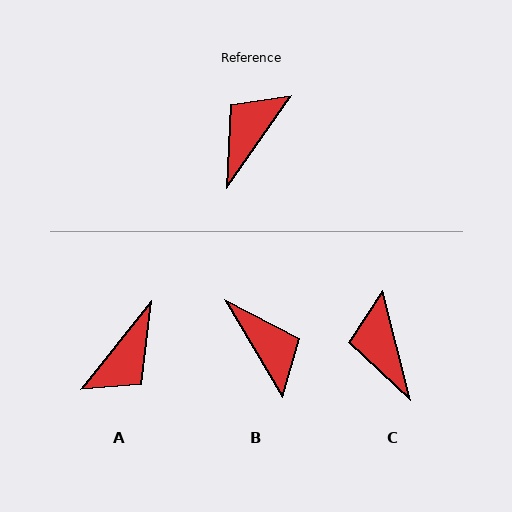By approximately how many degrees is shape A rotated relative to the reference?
Approximately 176 degrees counter-clockwise.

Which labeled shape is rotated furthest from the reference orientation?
A, about 176 degrees away.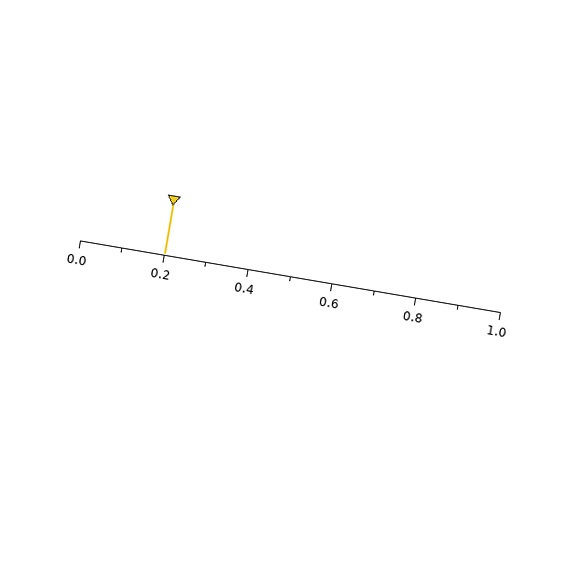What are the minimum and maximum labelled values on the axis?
The axis runs from 0.0 to 1.0.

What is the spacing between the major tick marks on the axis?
The major ticks are spaced 0.2 apart.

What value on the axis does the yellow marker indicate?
The marker indicates approximately 0.2.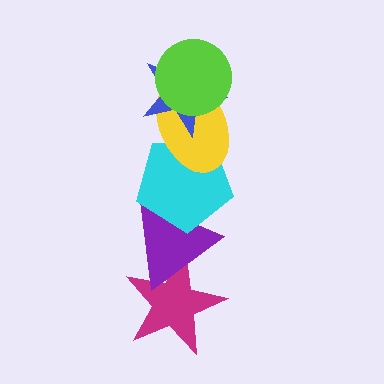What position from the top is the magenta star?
The magenta star is 6th from the top.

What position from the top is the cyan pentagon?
The cyan pentagon is 4th from the top.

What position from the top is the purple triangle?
The purple triangle is 5th from the top.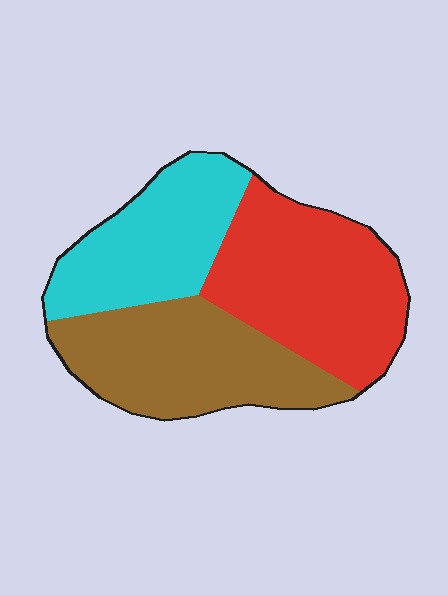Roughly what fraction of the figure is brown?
Brown takes up about one third (1/3) of the figure.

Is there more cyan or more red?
Red.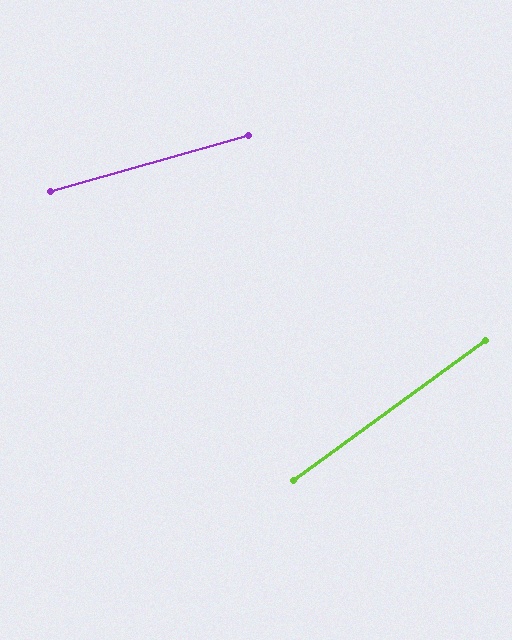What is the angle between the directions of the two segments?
Approximately 20 degrees.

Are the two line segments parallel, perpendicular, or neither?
Neither parallel nor perpendicular — they differ by about 20°.